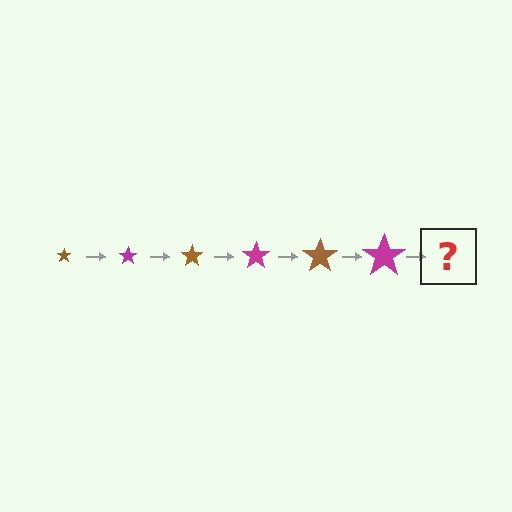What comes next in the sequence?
The next element should be a brown star, larger than the previous one.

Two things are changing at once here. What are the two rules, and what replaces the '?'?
The two rules are that the star grows larger each step and the color cycles through brown and magenta. The '?' should be a brown star, larger than the previous one.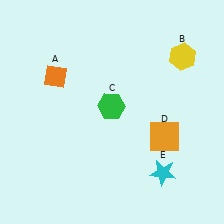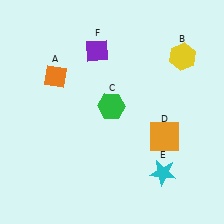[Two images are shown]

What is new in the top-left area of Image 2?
A purple diamond (F) was added in the top-left area of Image 2.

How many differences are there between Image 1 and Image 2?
There is 1 difference between the two images.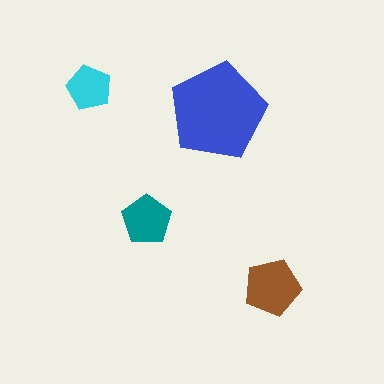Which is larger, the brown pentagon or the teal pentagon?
The brown one.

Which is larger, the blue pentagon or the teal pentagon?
The blue one.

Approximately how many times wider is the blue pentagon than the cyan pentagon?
About 2 times wider.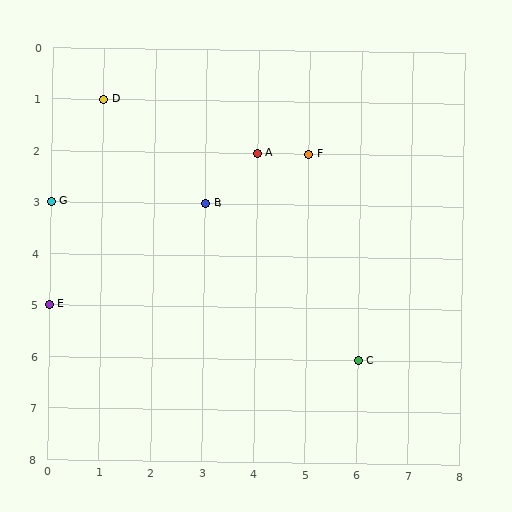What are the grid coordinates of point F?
Point F is at grid coordinates (5, 2).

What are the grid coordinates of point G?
Point G is at grid coordinates (0, 3).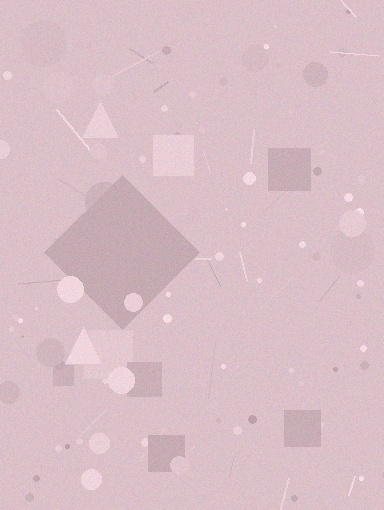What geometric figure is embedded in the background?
A diamond is embedded in the background.